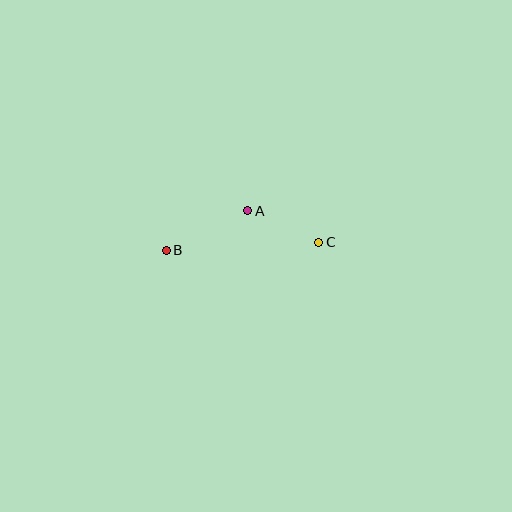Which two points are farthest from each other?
Points B and C are farthest from each other.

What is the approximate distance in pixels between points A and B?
The distance between A and B is approximately 91 pixels.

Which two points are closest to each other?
Points A and C are closest to each other.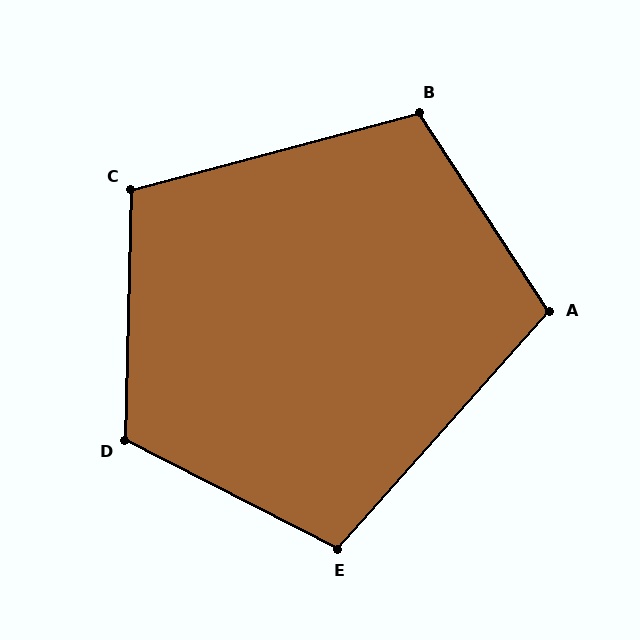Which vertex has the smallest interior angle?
E, at approximately 105 degrees.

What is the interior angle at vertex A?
Approximately 105 degrees (obtuse).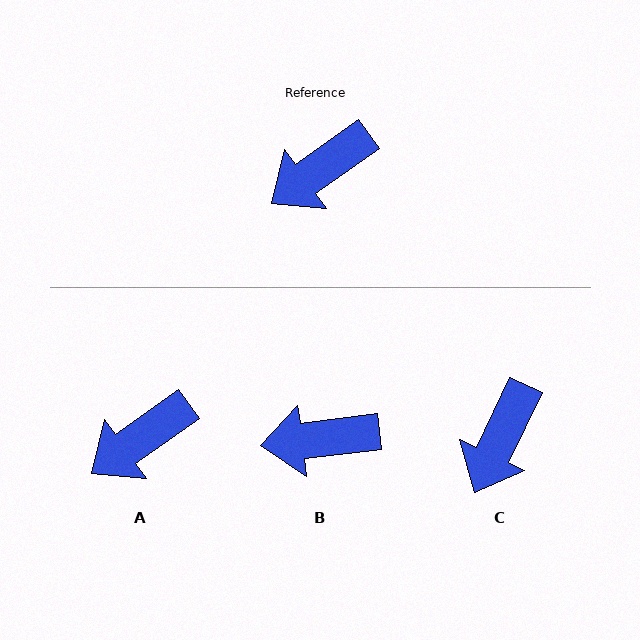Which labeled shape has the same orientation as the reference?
A.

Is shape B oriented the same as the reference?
No, it is off by about 29 degrees.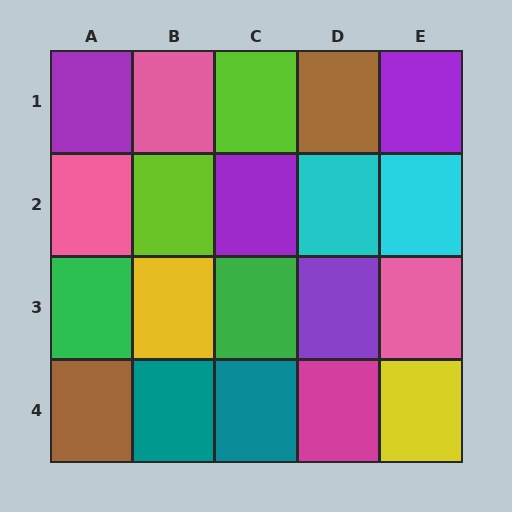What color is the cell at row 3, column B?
Yellow.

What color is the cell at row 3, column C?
Green.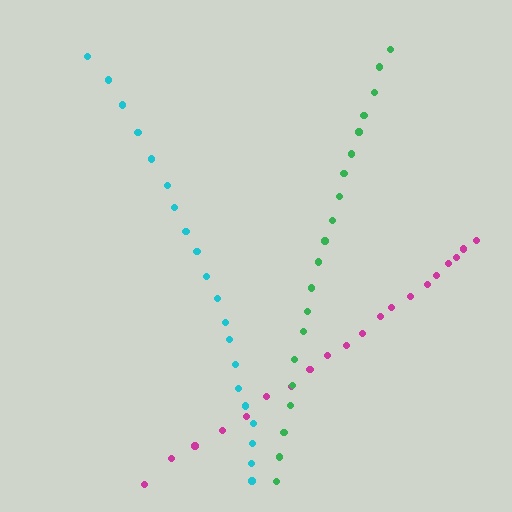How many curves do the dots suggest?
There are 3 distinct paths.